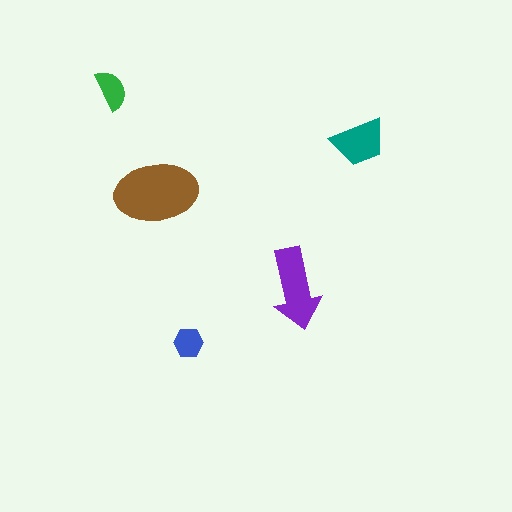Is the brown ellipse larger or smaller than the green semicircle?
Larger.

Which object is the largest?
The brown ellipse.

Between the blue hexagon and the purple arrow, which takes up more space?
The purple arrow.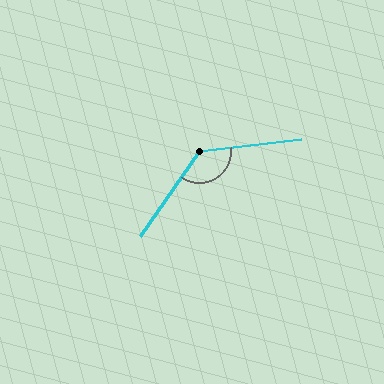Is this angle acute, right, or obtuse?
It is obtuse.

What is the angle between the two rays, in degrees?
Approximately 132 degrees.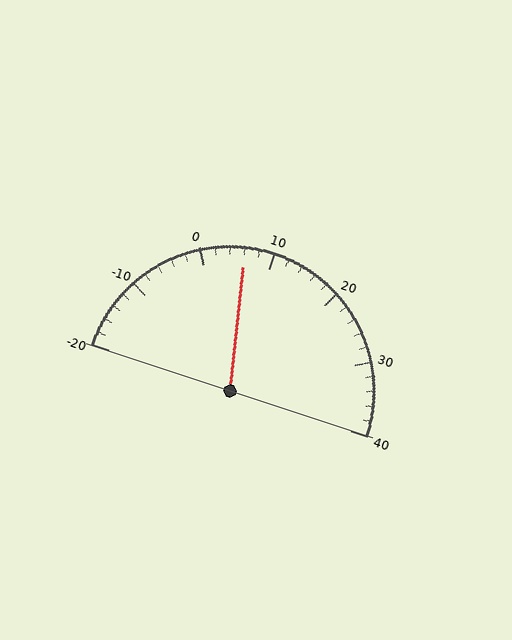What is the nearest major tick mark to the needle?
The nearest major tick mark is 10.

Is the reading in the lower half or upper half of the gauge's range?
The reading is in the lower half of the range (-20 to 40).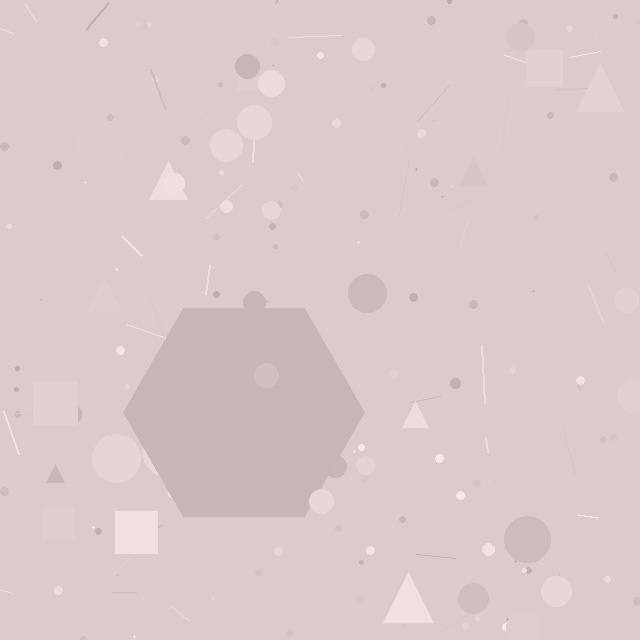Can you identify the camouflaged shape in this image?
The camouflaged shape is a hexagon.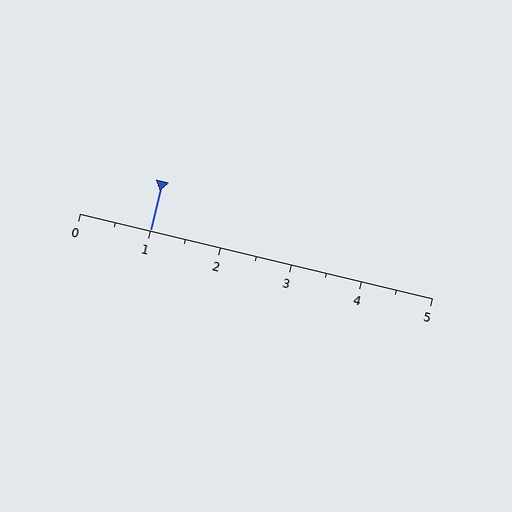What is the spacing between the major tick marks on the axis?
The major ticks are spaced 1 apart.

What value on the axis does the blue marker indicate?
The marker indicates approximately 1.